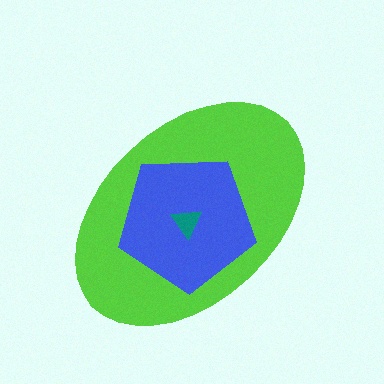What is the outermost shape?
The lime ellipse.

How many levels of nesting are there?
3.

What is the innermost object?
The teal triangle.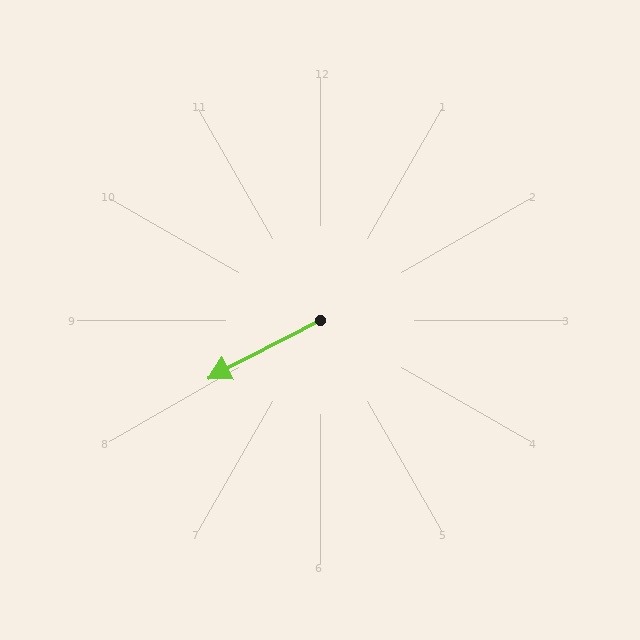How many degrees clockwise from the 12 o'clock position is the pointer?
Approximately 243 degrees.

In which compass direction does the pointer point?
Southwest.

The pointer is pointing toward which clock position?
Roughly 8 o'clock.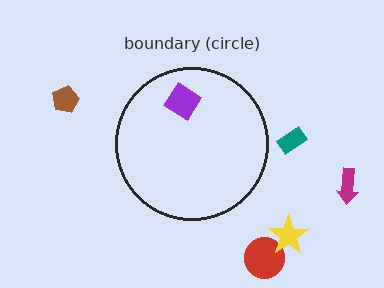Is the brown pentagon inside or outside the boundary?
Outside.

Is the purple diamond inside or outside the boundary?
Inside.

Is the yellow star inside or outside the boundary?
Outside.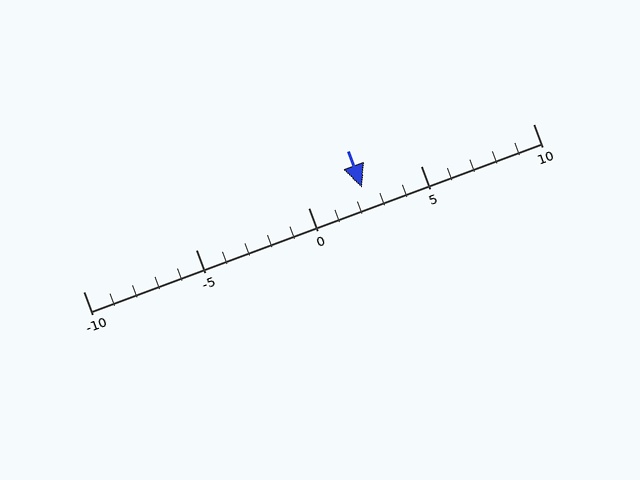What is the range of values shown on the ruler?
The ruler shows values from -10 to 10.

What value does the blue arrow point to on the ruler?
The blue arrow points to approximately 2.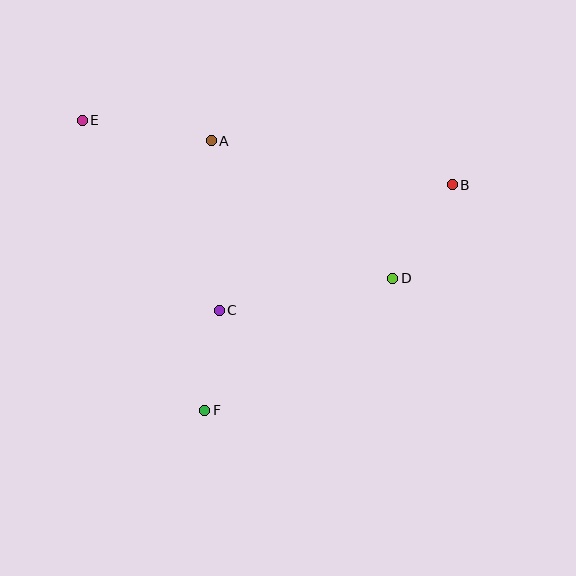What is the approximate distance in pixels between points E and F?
The distance between E and F is approximately 315 pixels.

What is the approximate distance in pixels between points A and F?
The distance between A and F is approximately 270 pixels.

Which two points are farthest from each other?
Points B and E are farthest from each other.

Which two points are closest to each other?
Points C and F are closest to each other.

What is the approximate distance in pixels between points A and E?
The distance between A and E is approximately 130 pixels.